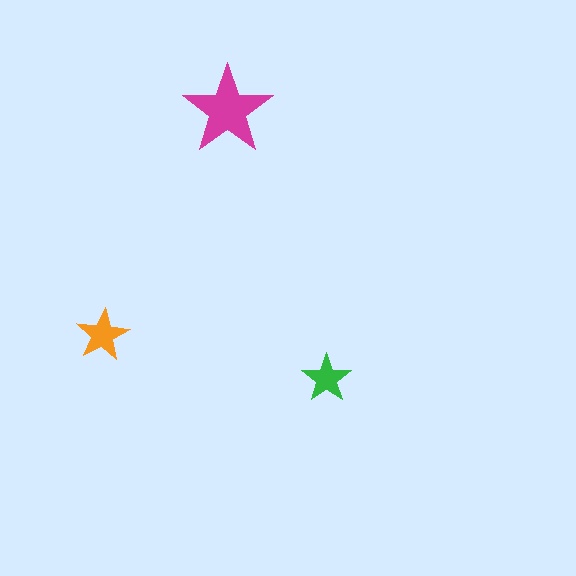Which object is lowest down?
The green star is bottommost.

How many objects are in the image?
There are 3 objects in the image.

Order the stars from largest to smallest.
the magenta one, the orange one, the green one.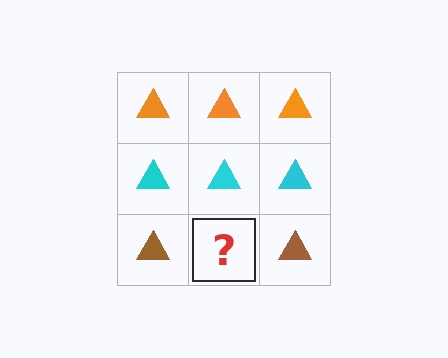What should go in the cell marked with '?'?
The missing cell should contain a brown triangle.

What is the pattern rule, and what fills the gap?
The rule is that each row has a consistent color. The gap should be filled with a brown triangle.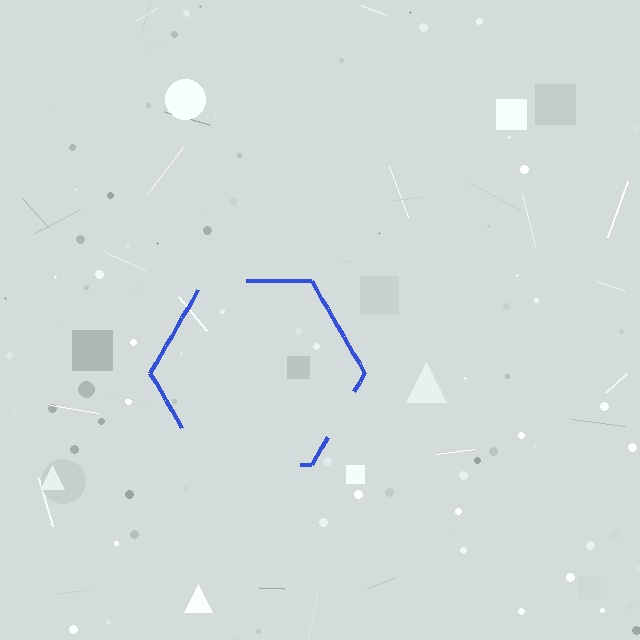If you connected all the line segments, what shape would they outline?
They would outline a hexagon.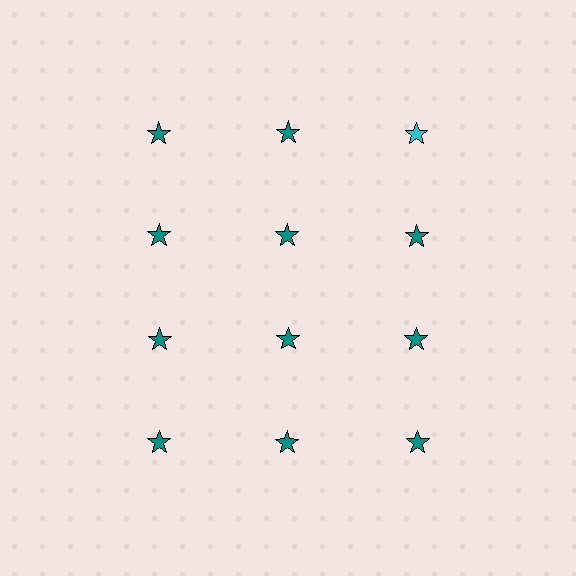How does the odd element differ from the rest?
It has a different color: cyan instead of teal.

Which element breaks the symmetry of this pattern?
The cyan star in the top row, center column breaks the symmetry. All other shapes are teal stars.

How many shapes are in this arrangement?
There are 12 shapes arranged in a grid pattern.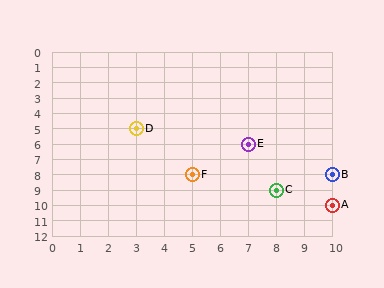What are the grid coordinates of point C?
Point C is at grid coordinates (8, 9).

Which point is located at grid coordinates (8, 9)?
Point C is at (8, 9).